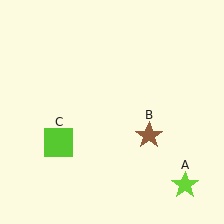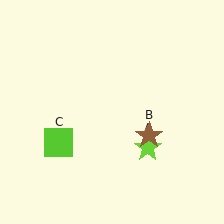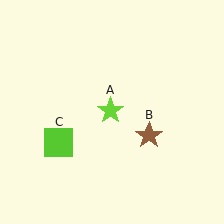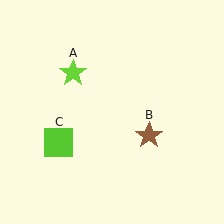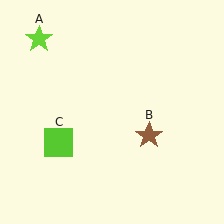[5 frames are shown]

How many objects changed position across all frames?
1 object changed position: lime star (object A).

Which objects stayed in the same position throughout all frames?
Brown star (object B) and lime square (object C) remained stationary.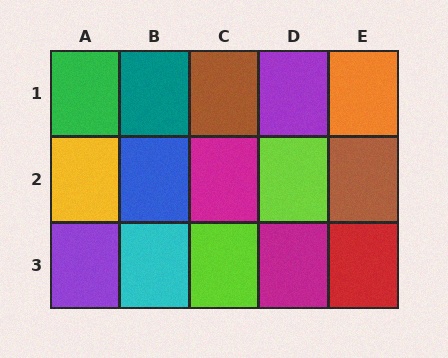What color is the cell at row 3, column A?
Purple.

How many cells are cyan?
1 cell is cyan.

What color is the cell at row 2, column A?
Yellow.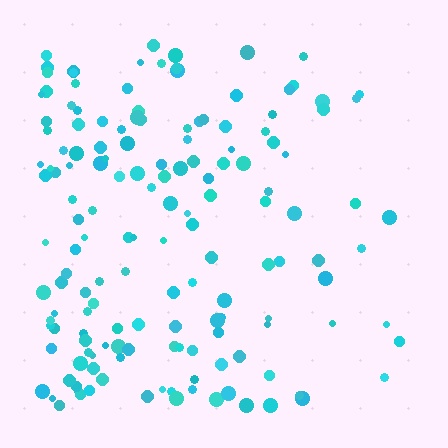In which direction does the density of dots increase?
From right to left, with the left side densest.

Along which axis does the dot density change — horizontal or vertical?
Horizontal.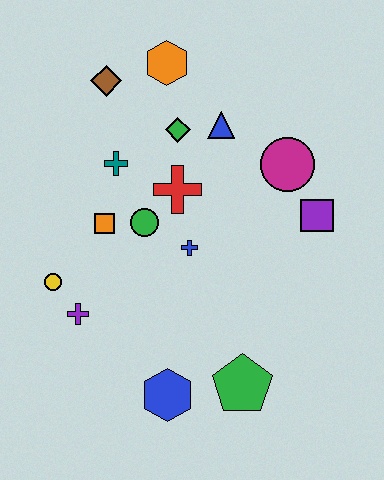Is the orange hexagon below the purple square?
No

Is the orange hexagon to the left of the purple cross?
No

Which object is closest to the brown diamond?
The orange hexagon is closest to the brown diamond.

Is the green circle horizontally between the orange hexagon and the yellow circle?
Yes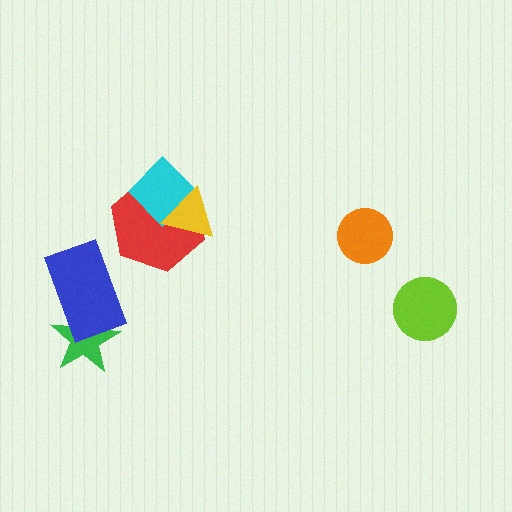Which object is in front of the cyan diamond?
The yellow triangle is in front of the cyan diamond.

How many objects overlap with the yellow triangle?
2 objects overlap with the yellow triangle.